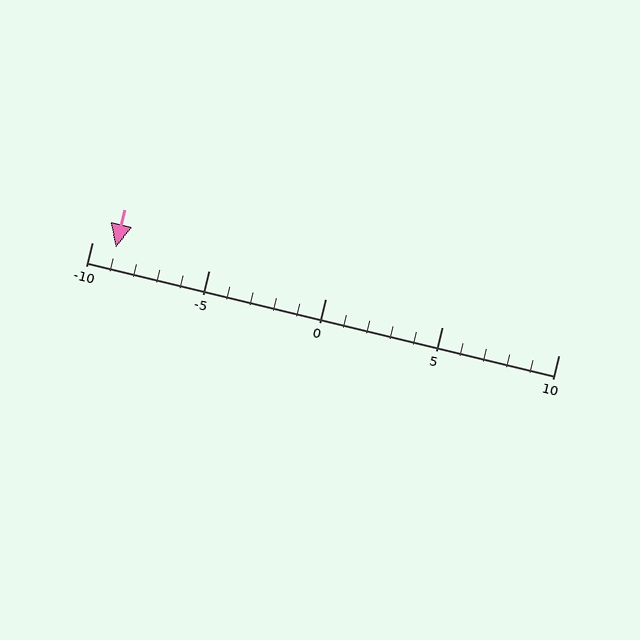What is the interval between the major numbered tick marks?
The major tick marks are spaced 5 units apart.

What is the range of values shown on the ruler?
The ruler shows values from -10 to 10.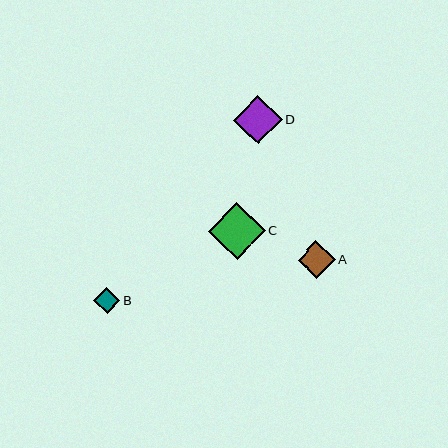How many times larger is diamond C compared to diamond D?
Diamond C is approximately 1.2 times the size of diamond D.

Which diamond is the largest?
Diamond C is the largest with a size of approximately 57 pixels.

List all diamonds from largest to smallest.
From largest to smallest: C, D, A, B.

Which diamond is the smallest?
Diamond B is the smallest with a size of approximately 26 pixels.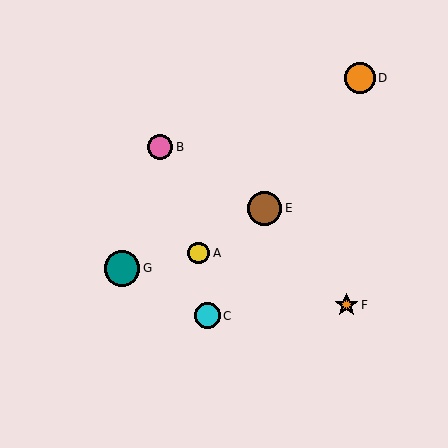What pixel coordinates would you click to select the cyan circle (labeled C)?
Click at (207, 316) to select the cyan circle C.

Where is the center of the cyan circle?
The center of the cyan circle is at (207, 316).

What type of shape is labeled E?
Shape E is a brown circle.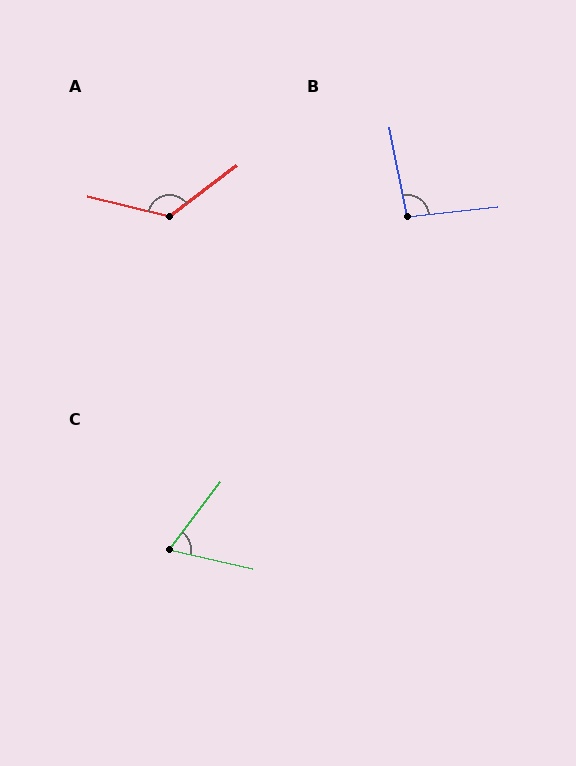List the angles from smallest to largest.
C (65°), B (95°), A (129°).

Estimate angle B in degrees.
Approximately 95 degrees.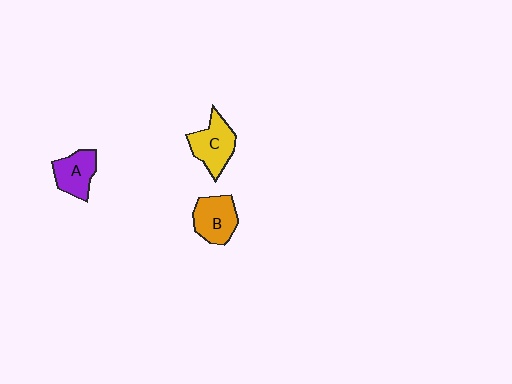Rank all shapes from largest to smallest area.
From largest to smallest: C (yellow), B (orange), A (purple).